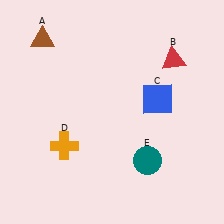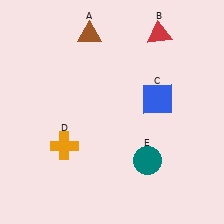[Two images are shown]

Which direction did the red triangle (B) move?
The red triangle (B) moved up.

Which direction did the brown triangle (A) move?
The brown triangle (A) moved right.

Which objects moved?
The objects that moved are: the brown triangle (A), the red triangle (B).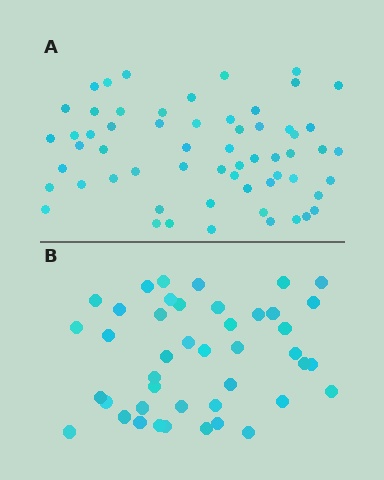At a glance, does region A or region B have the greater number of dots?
Region A (the top region) has more dots.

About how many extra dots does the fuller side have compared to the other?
Region A has approximately 15 more dots than region B.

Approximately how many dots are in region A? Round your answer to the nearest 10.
About 60 dots.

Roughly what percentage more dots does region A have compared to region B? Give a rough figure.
About 40% more.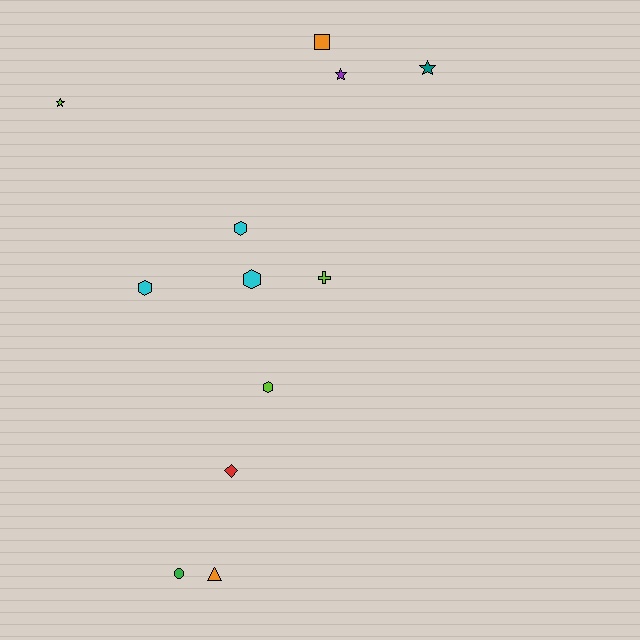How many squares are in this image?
There is 1 square.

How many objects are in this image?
There are 12 objects.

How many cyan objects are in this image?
There are 3 cyan objects.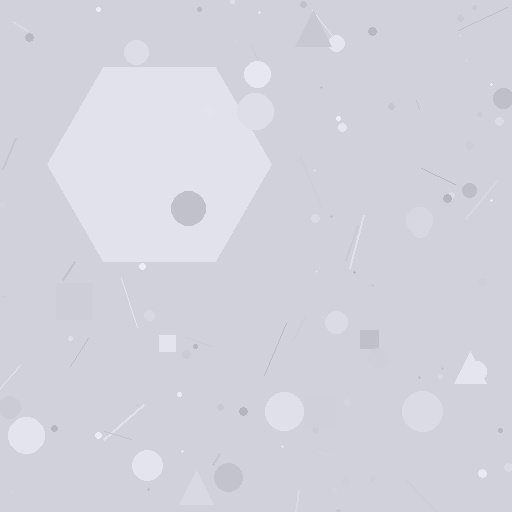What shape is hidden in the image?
A hexagon is hidden in the image.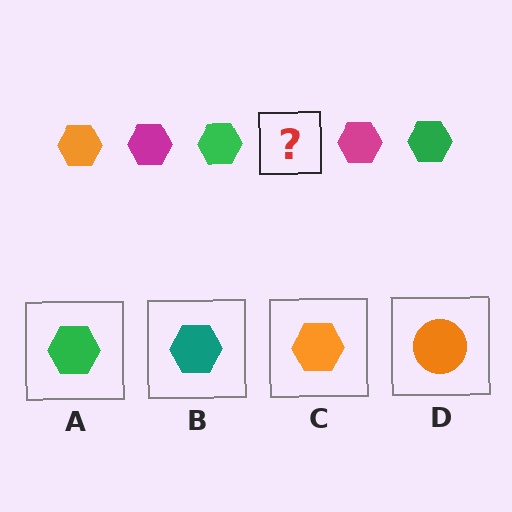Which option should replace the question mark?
Option C.